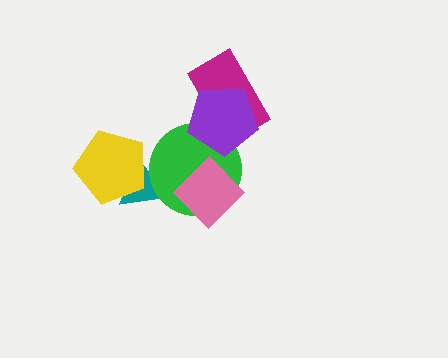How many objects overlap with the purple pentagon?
2 objects overlap with the purple pentagon.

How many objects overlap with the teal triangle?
2 objects overlap with the teal triangle.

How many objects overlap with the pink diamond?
1 object overlaps with the pink diamond.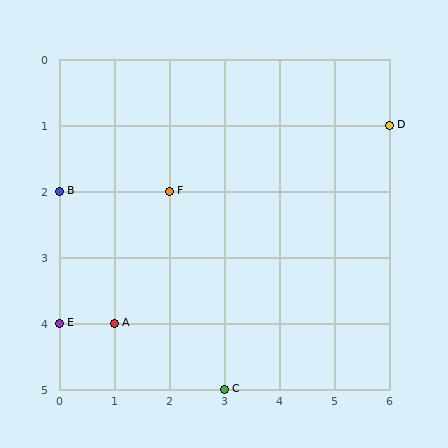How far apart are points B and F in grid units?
Points B and F are 2 columns apart.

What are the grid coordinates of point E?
Point E is at grid coordinates (0, 4).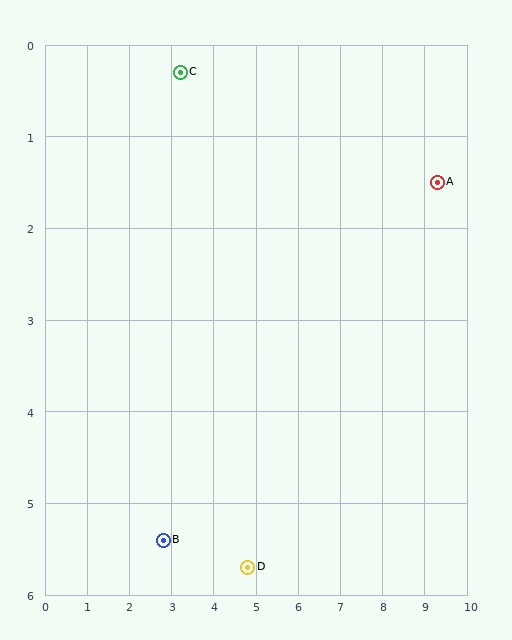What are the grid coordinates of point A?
Point A is at approximately (9.3, 1.5).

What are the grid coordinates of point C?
Point C is at approximately (3.2, 0.3).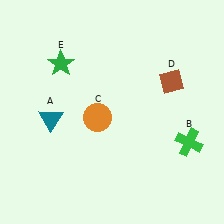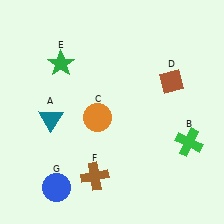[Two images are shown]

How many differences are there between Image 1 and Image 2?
There are 2 differences between the two images.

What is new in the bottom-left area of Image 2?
A brown cross (F) was added in the bottom-left area of Image 2.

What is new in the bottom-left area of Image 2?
A blue circle (G) was added in the bottom-left area of Image 2.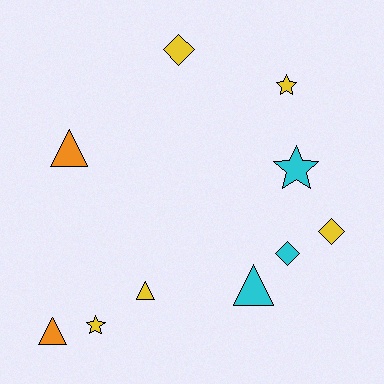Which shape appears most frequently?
Triangle, with 4 objects.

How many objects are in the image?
There are 10 objects.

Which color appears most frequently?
Yellow, with 5 objects.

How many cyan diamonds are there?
There is 1 cyan diamond.